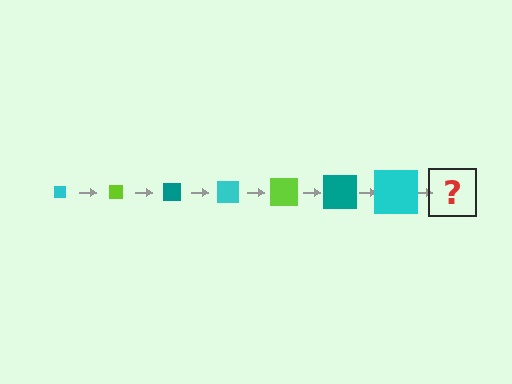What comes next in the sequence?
The next element should be a lime square, larger than the previous one.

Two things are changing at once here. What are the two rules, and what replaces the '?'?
The two rules are that the square grows larger each step and the color cycles through cyan, lime, and teal. The '?' should be a lime square, larger than the previous one.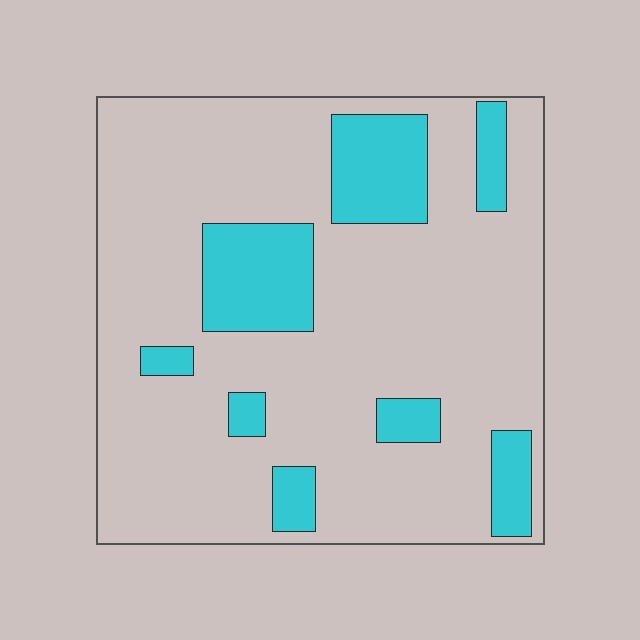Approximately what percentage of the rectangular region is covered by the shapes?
Approximately 20%.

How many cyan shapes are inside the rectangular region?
8.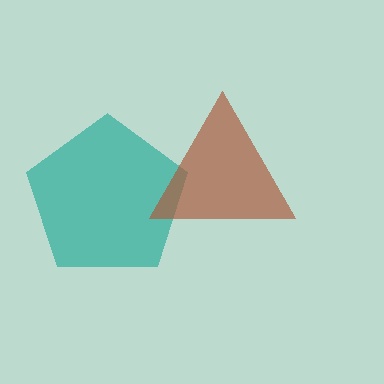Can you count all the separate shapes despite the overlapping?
Yes, there are 2 separate shapes.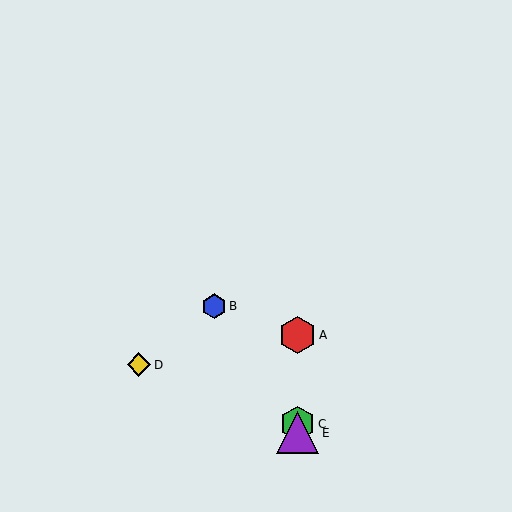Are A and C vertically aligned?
Yes, both are at x≈297.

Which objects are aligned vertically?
Objects A, C, E are aligned vertically.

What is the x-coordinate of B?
Object B is at x≈214.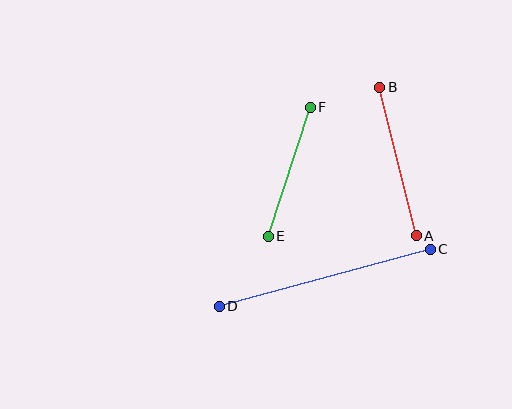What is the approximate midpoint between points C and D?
The midpoint is at approximately (325, 278) pixels.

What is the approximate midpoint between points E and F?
The midpoint is at approximately (289, 172) pixels.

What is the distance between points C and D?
The distance is approximately 218 pixels.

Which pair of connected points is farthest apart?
Points C and D are farthest apart.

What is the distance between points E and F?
The distance is approximately 136 pixels.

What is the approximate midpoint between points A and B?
The midpoint is at approximately (398, 162) pixels.